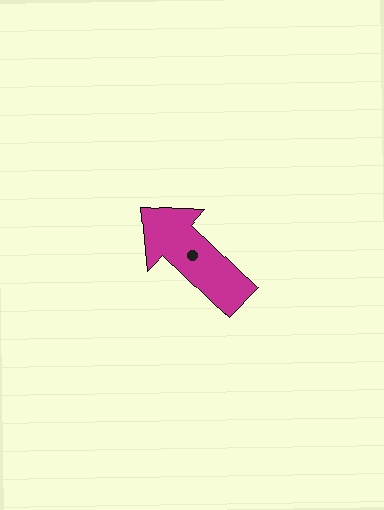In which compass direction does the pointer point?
Northwest.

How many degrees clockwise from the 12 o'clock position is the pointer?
Approximately 314 degrees.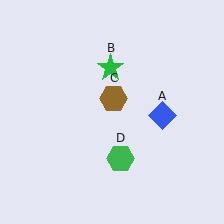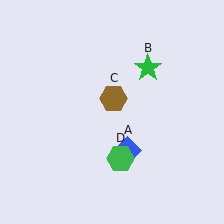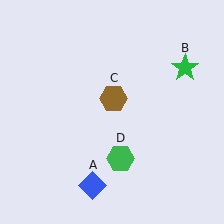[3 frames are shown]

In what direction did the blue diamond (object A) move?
The blue diamond (object A) moved down and to the left.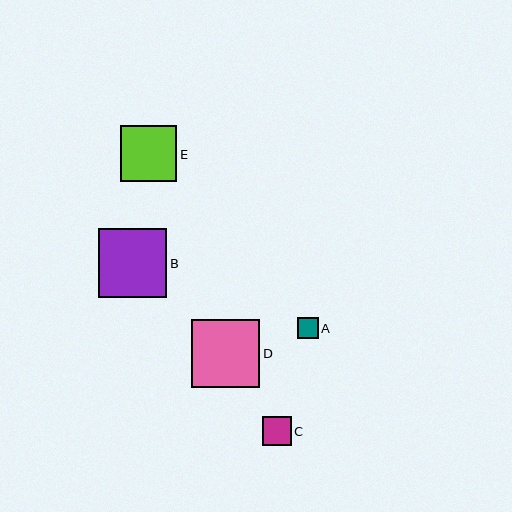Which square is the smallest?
Square A is the smallest with a size of approximately 21 pixels.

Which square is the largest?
Square B is the largest with a size of approximately 69 pixels.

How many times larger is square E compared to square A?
Square E is approximately 2.7 times the size of square A.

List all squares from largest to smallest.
From largest to smallest: B, D, E, C, A.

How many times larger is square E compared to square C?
Square E is approximately 1.9 times the size of square C.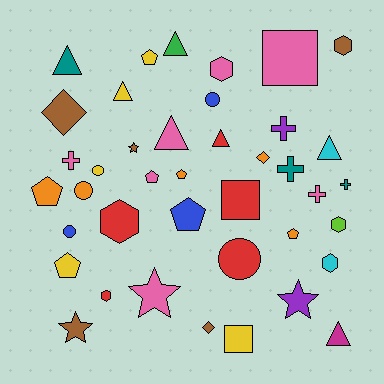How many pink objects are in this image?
There are 7 pink objects.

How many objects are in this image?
There are 40 objects.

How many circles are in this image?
There are 5 circles.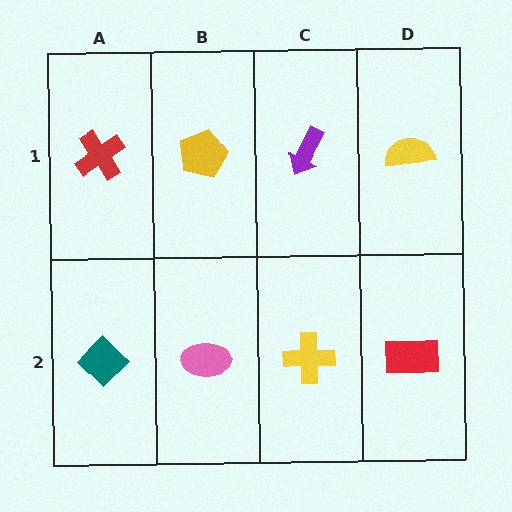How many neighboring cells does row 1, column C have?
3.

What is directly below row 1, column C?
A yellow cross.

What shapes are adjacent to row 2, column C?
A purple arrow (row 1, column C), a pink ellipse (row 2, column B), a red rectangle (row 2, column D).